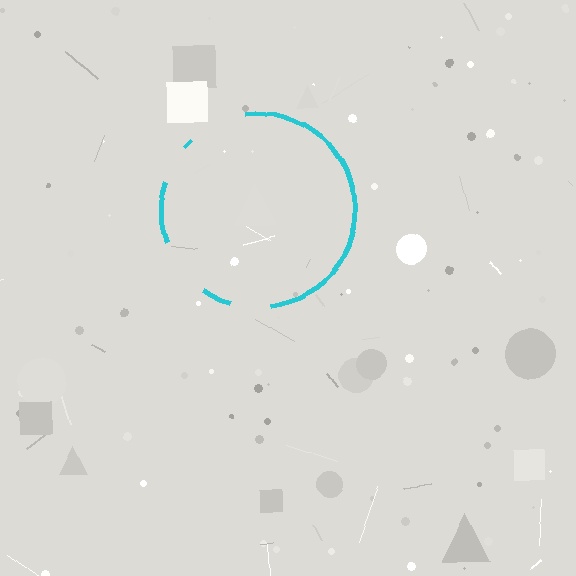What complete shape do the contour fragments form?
The contour fragments form a circle.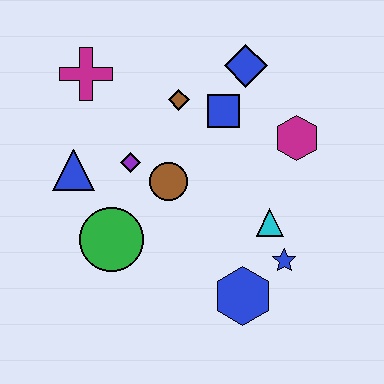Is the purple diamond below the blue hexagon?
No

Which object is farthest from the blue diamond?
The blue hexagon is farthest from the blue diamond.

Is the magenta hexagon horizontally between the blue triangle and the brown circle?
No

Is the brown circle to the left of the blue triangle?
No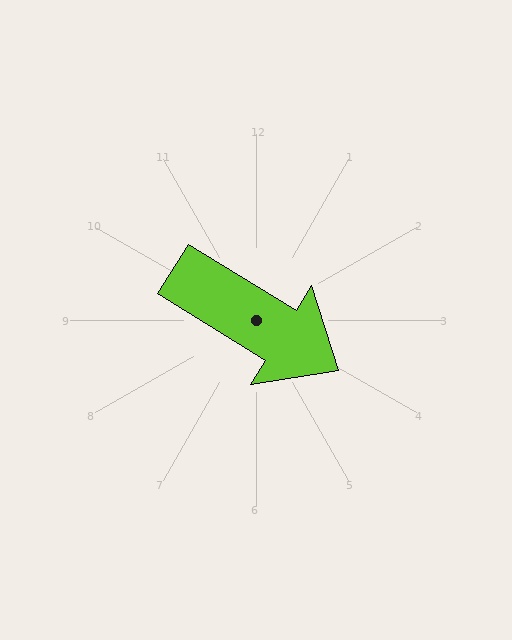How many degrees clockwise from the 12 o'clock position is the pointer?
Approximately 122 degrees.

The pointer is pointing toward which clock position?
Roughly 4 o'clock.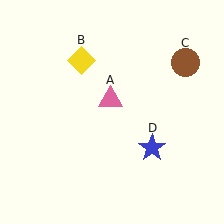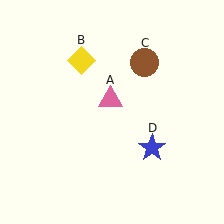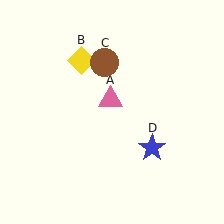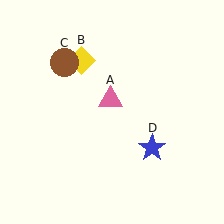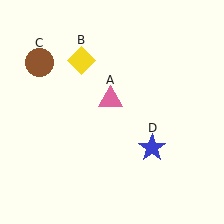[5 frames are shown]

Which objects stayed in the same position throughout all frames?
Pink triangle (object A) and yellow diamond (object B) and blue star (object D) remained stationary.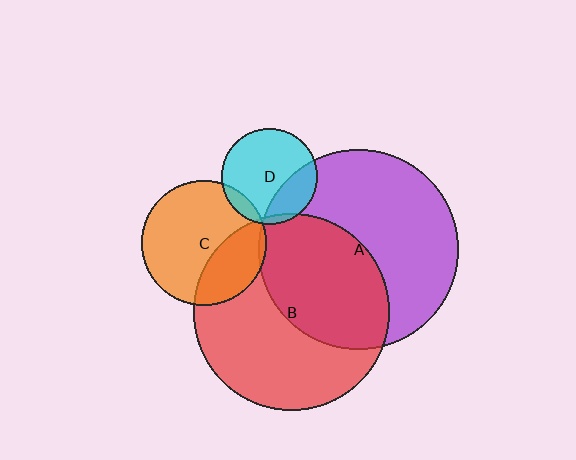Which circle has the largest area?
Circle A (purple).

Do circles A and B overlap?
Yes.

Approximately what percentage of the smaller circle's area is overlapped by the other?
Approximately 45%.